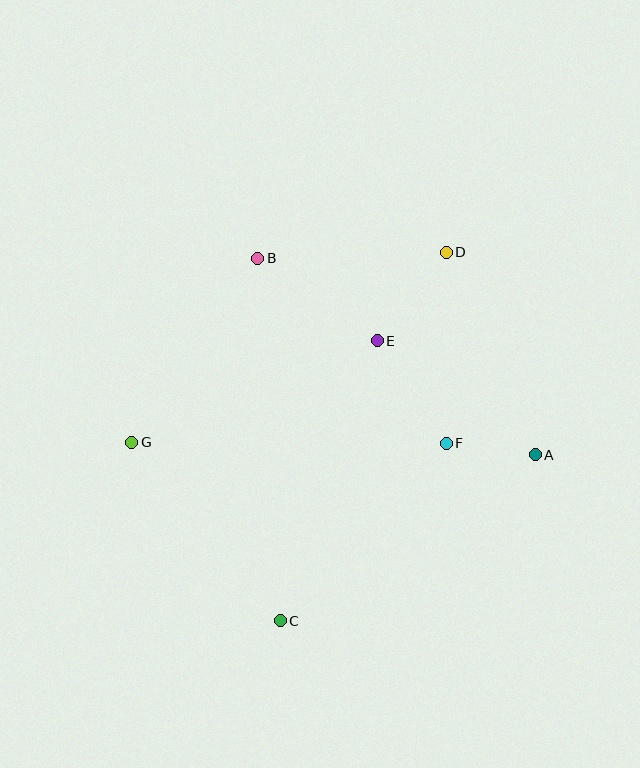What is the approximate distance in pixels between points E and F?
The distance between E and F is approximately 124 pixels.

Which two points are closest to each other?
Points A and F are closest to each other.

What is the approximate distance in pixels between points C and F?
The distance between C and F is approximately 243 pixels.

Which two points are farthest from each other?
Points C and D are farthest from each other.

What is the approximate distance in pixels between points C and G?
The distance between C and G is approximately 232 pixels.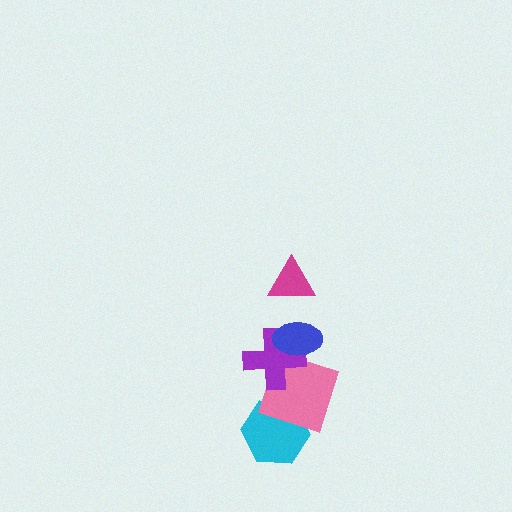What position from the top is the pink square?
The pink square is 4th from the top.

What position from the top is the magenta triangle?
The magenta triangle is 1st from the top.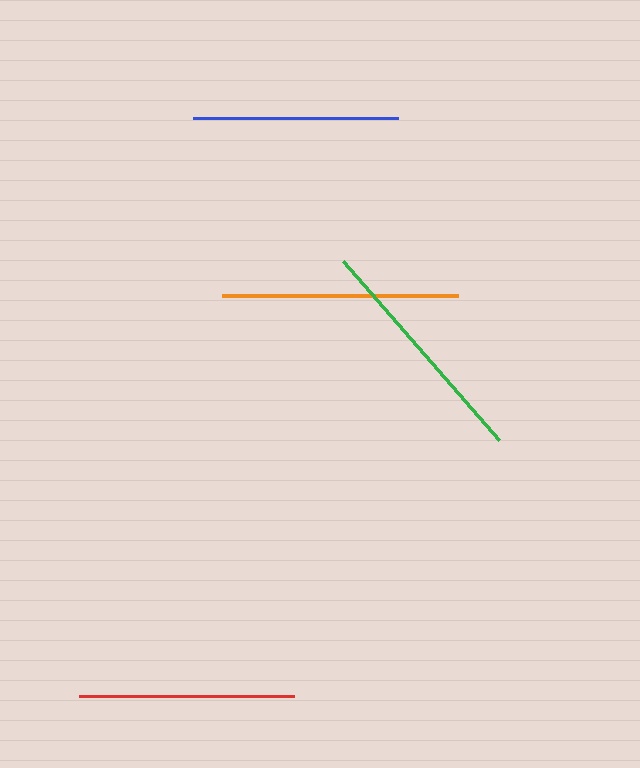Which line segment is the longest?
The green line is the longest at approximately 238 pixels.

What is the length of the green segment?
The green segment is approximately 238 pixels long.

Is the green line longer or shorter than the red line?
The green line is longer than the red line.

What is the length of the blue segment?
The blue segment is approximately 205 pixels long.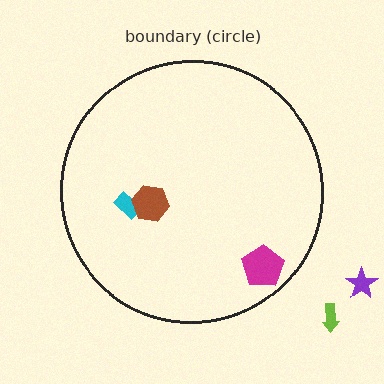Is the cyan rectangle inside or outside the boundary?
Inside.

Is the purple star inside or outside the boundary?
Outside.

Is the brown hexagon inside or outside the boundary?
Inside.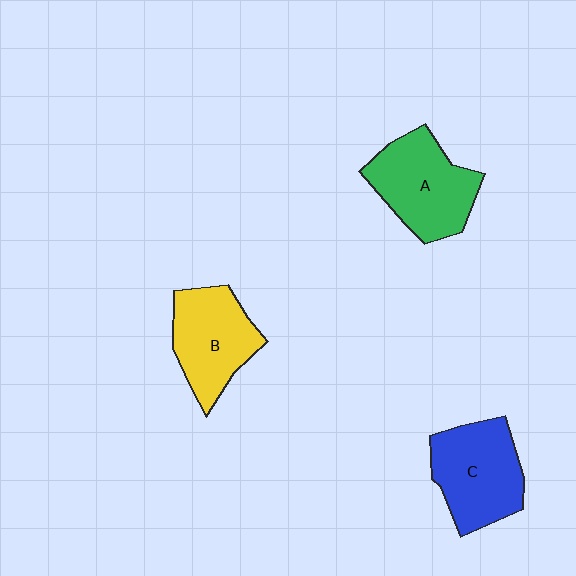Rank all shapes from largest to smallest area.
From largest to smallest: A (green), C (blue), B (yellow).